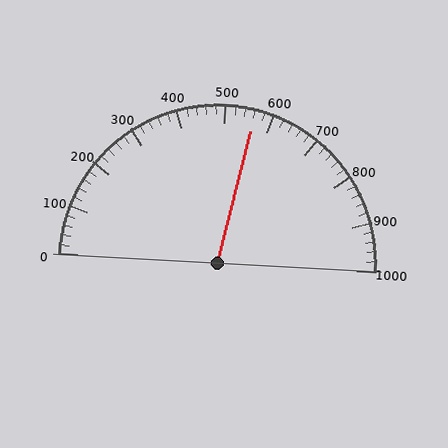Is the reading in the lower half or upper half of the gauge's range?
The reading is in the upper half of the range (0 to 1000).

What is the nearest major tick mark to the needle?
The nearest major tick mark is 600.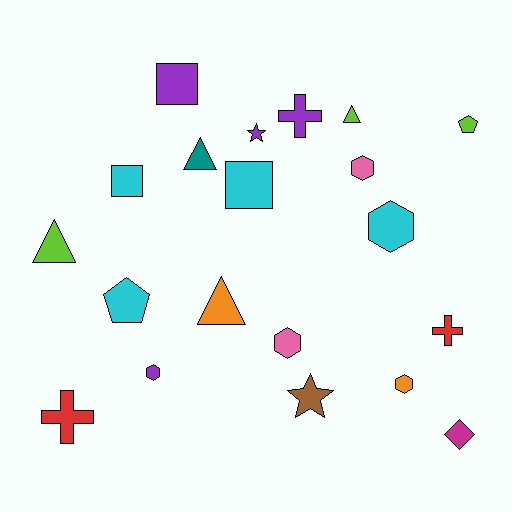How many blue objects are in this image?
There are no blue objects.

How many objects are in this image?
There are 20 objects.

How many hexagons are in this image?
There are 5 hexagons.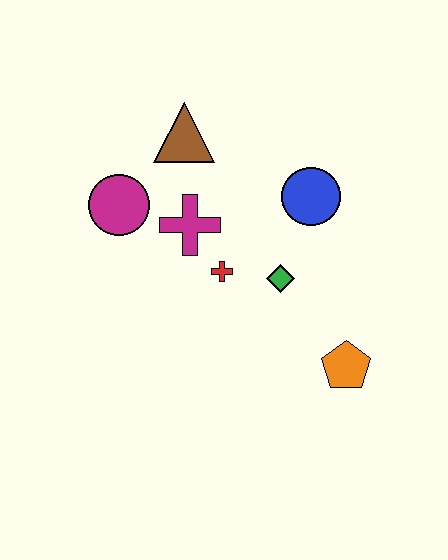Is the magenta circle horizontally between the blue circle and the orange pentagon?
No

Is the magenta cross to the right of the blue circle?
No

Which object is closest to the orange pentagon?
The green diamond is closest to the orange pentagon.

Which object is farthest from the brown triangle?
The orange pentagon is farthest from the brown triangle.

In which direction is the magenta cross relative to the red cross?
The magenta cross is above the red cross.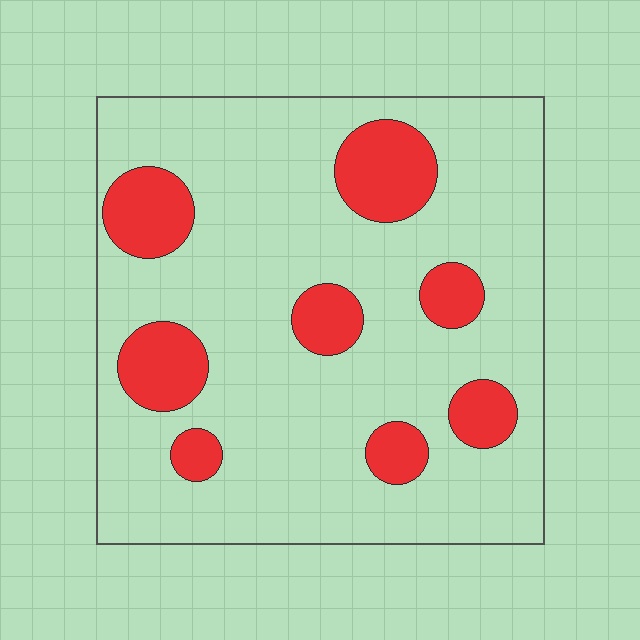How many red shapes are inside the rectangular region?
8.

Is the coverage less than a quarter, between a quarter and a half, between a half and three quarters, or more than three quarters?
Less than a quarter.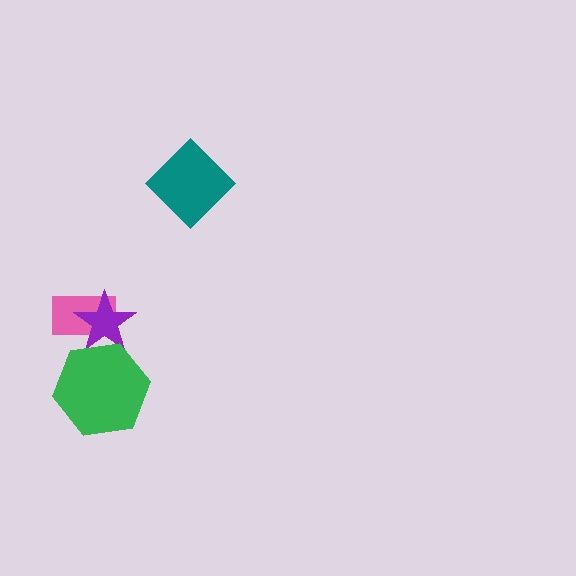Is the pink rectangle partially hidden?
Yes, it is partially covered by another shape.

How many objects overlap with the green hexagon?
1 object overlaps with the green hexagon.